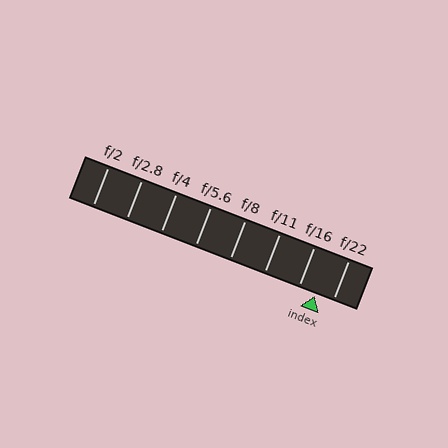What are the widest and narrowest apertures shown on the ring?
The widest aperture shown is f/2 and the narrowest is f/22.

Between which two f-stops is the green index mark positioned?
The index mark is between f/16 and f/22.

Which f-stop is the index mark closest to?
The index mark is closest to f/16.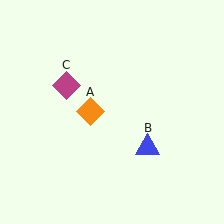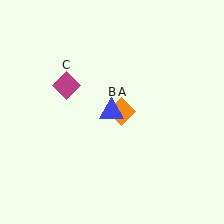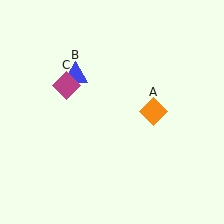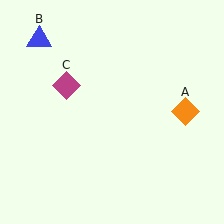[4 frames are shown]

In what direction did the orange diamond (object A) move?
The orange diamond (object A) moved right.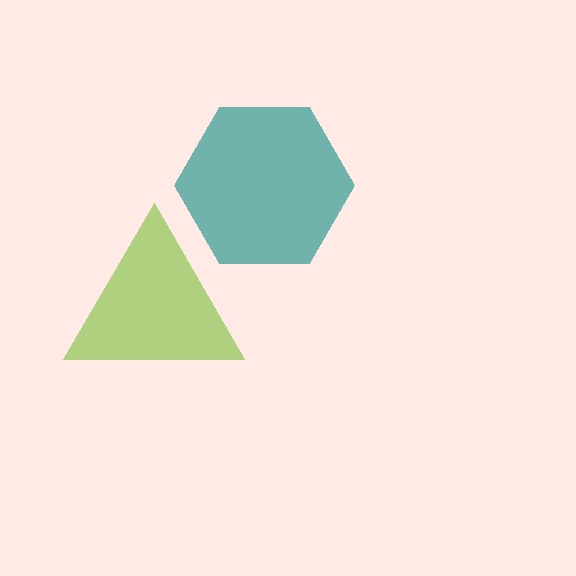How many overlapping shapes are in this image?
There are 2 overlapping shapes in the image.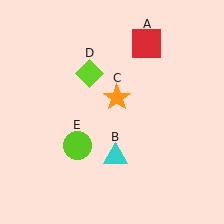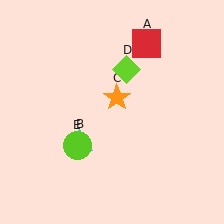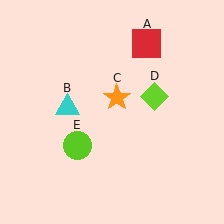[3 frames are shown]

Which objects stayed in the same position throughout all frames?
Red square (object A) and orange star (object C) and lime circle (object E) remained stationary.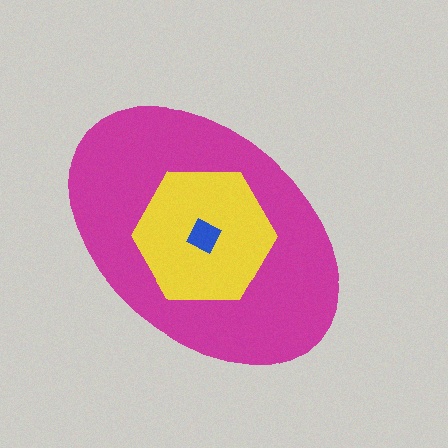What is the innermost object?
The blue diamond.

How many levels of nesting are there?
3.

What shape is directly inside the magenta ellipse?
The yellow hexagon.